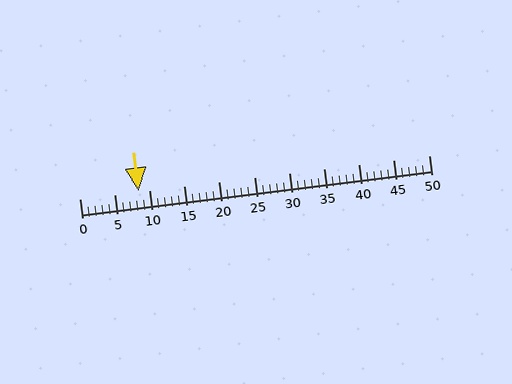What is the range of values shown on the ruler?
The ruler shows values from 0 to 50.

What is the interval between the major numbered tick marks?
The major tick marks are spaced 5 units apart.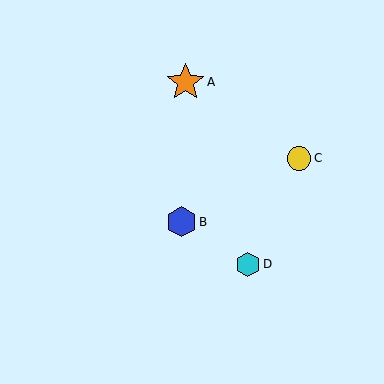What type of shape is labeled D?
Shape D is a cyan hexagon.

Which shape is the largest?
The orange star (labeled A) is the largest.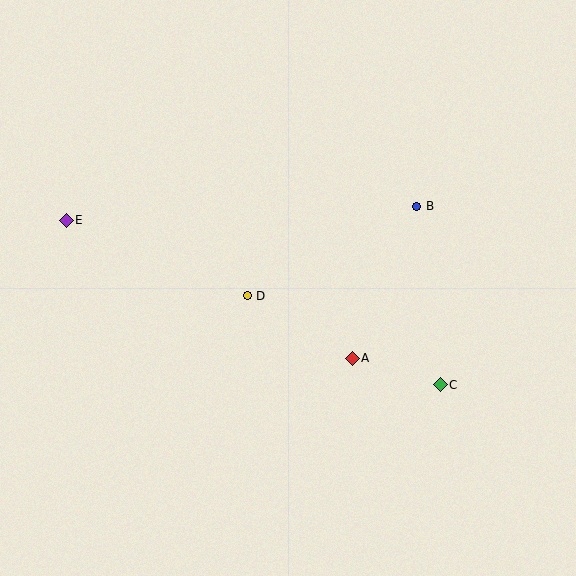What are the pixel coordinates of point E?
Point E is at (66, 220).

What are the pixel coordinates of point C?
Point C is at (440, 385).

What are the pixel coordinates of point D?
Point D is at (247, 296).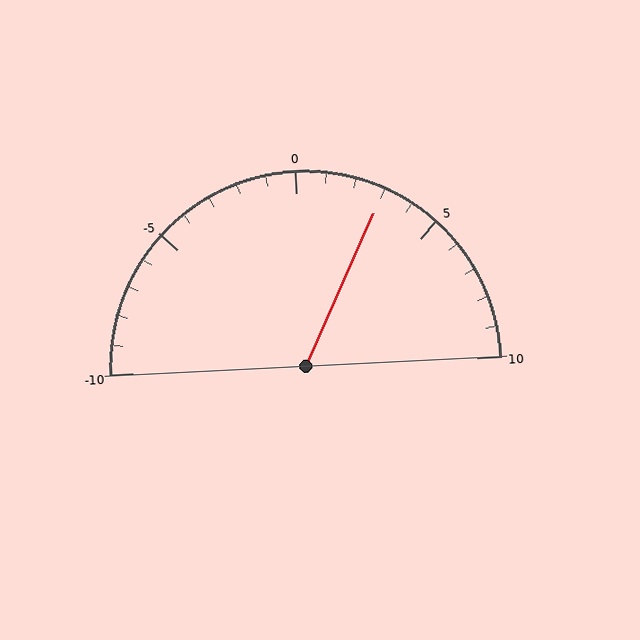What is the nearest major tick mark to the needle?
The nearest major tick mark is 5.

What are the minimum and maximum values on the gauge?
The gauge ranges from -10 to 10.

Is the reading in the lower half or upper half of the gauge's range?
The reading is in the upper half of the range (-10 to 10).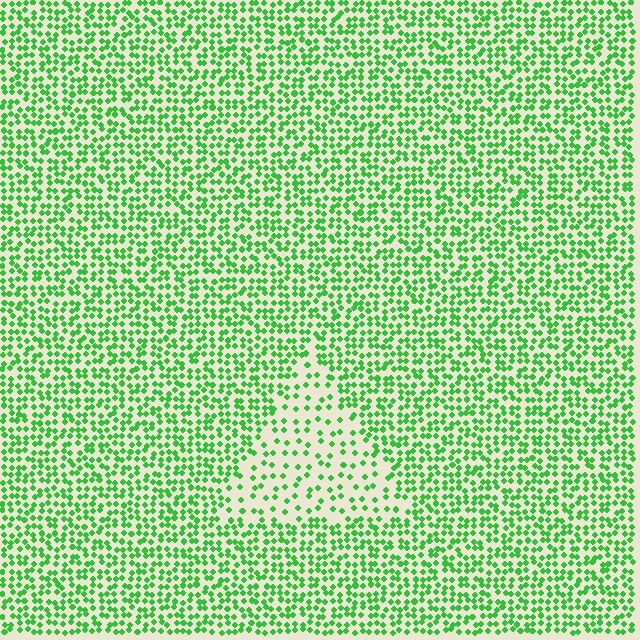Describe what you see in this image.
The image contains small green elements arranged at two different densities. A triangle-shaped region is visible where the elements are less densely packed than the surrounding area.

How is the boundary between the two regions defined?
The boundary is defined by a change in element density (approximately 2.3x ratio). All elements are the same color, size, and shape.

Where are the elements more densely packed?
The elements are more densely packed outside the triangle boundary.